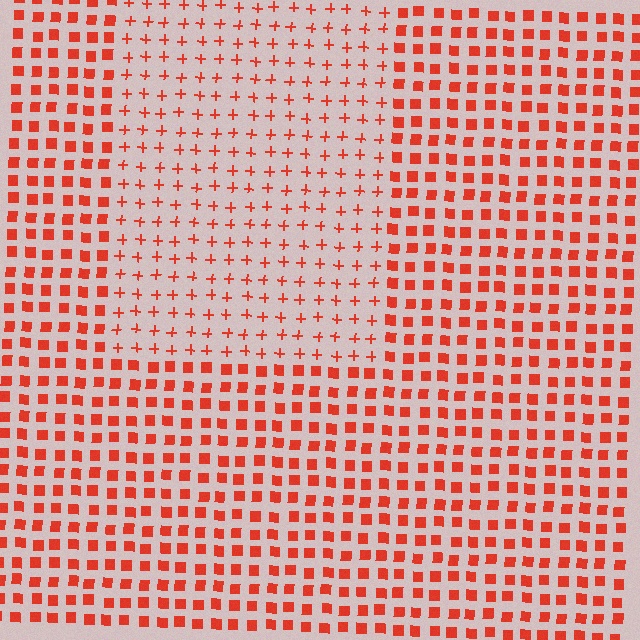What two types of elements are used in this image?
The image uses plus signs inside the rectangle region and squares outside it.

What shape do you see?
I see a rectangle.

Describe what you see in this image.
The image is filled with small red elements arranged in a uniform grid. A rectangle-shaped region contains plus signs, while the surrounding area contains squares. The boundary is defined purely by the change in element shape.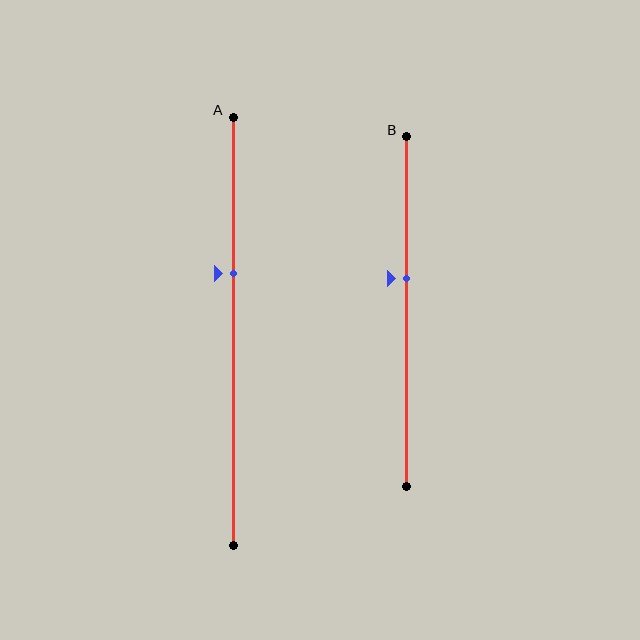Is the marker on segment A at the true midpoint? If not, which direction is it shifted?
No, the marker on segment A is shifted upward by about 13% of the segment length.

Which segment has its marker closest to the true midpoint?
Segment B has its marker closest to the true midpoint.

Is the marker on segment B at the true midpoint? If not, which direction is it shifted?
No, the marker on segment B is shifted upward by about 9% of the segment length.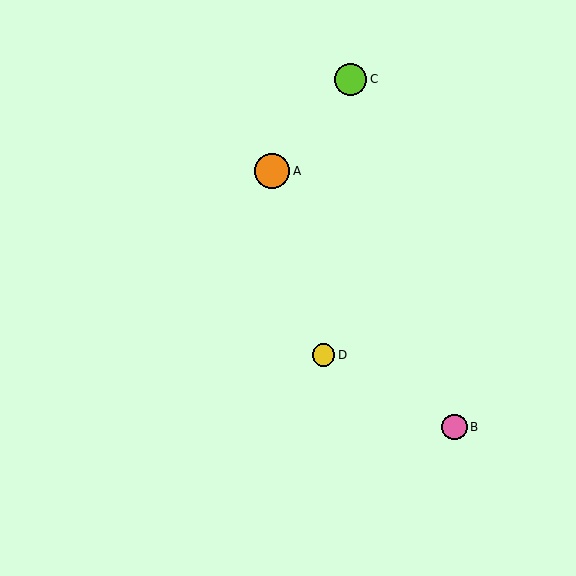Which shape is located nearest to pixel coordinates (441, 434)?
The pink circle (labeled B) at (455, 427) is nearest to that location.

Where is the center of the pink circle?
The center of the pink circle is at (455, 427).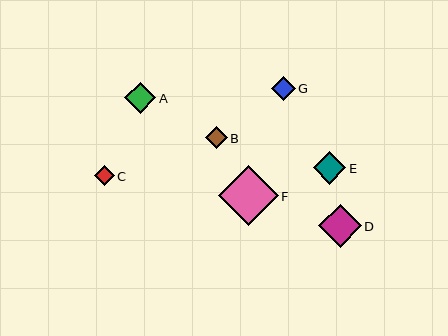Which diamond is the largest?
Diamond F is the largest with a size of approximately 60 pixels.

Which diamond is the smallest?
Diamond C is the smallest with a size of approximately 19 pixels.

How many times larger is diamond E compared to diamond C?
Diamond E is approximately 1.7 times the size of diamond C.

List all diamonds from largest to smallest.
From largest to smallest: F, D, E, A, G, B, C.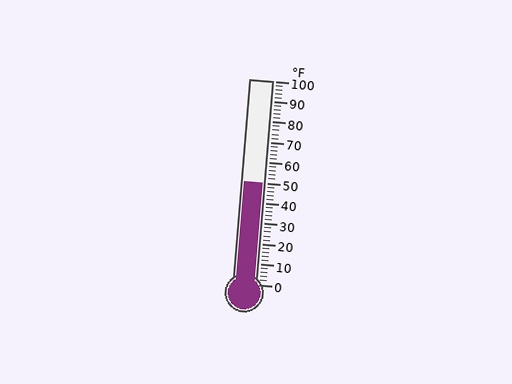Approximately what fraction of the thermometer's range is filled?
The thermometer is filled to approximately 50% of its range.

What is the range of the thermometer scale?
The thermometer scale ranges from 0°F to 100°F.